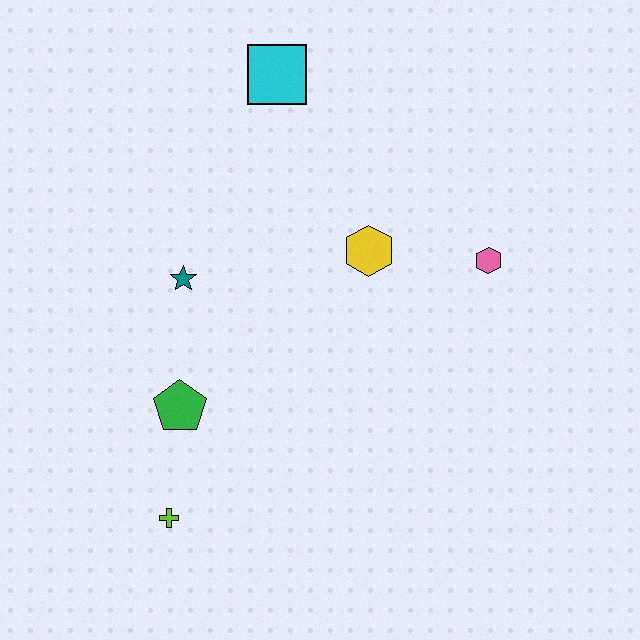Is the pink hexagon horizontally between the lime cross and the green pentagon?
No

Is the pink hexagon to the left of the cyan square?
No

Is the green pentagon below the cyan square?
Yes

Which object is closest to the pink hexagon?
The yellow hexagon is closest to the pink hexagon.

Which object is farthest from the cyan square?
The lime cross is farthest from the cyan square.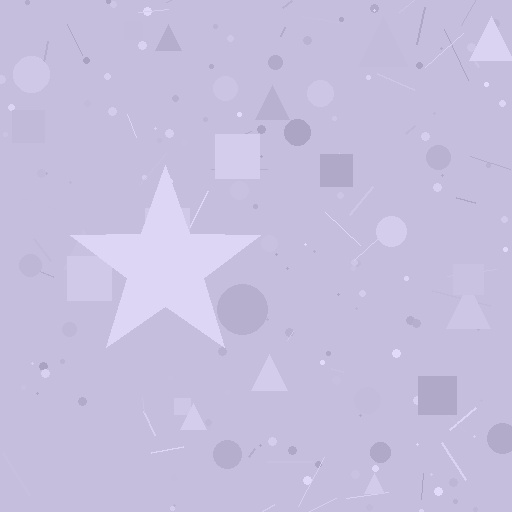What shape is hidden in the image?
A star is hidden in the image.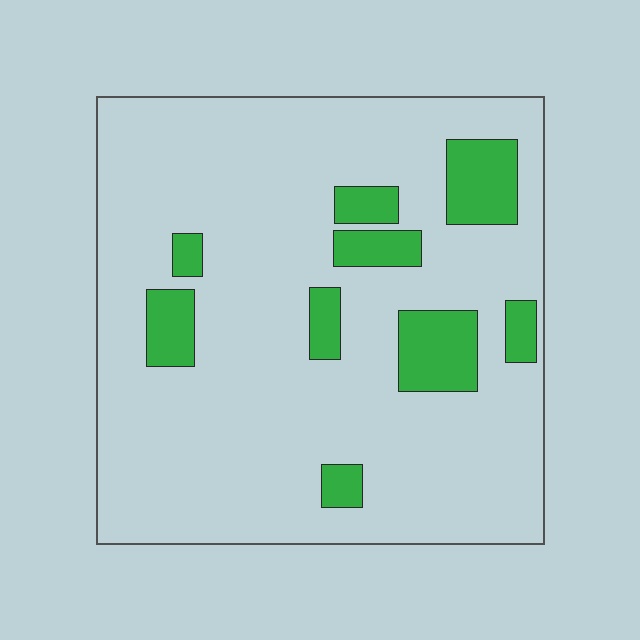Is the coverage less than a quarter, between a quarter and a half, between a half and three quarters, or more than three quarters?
Less than a quarter.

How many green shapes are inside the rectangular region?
9.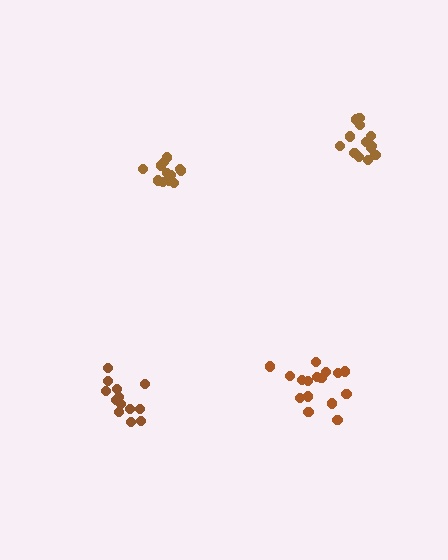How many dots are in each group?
Group 1: 16 dots, Group 2: 13 dots, Group 3: 13 dots, Group 4: 12 dots (54 total).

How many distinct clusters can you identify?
There are 4 distinct clusters.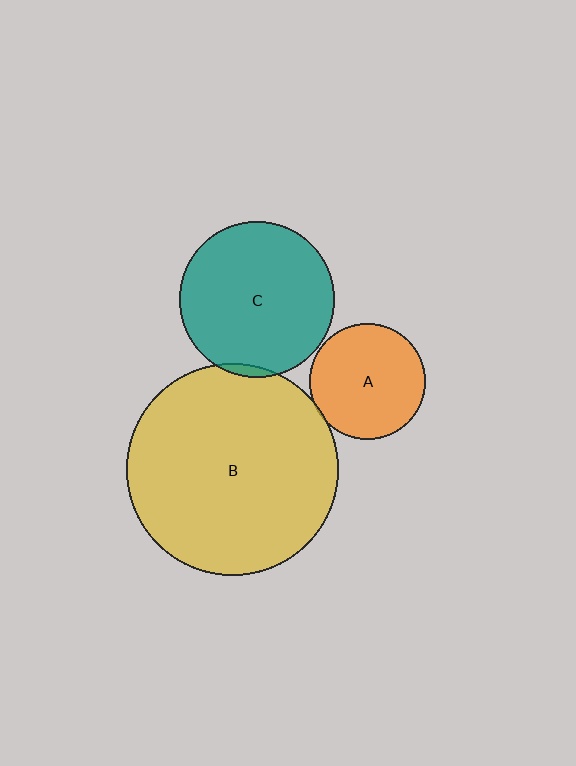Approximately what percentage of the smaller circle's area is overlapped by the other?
Approximately 5%.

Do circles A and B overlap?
Yes.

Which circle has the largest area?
Circle B (yellow).